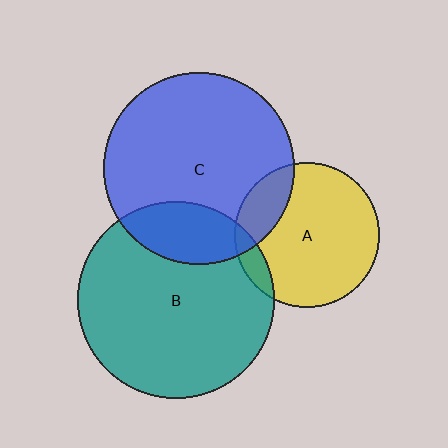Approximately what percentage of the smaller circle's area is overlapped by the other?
Approximately 20%.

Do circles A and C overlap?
Yes.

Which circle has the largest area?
Circle B (teal).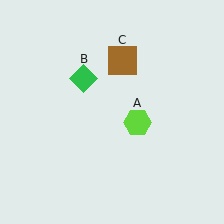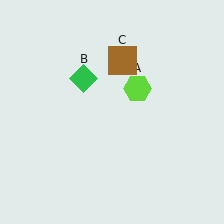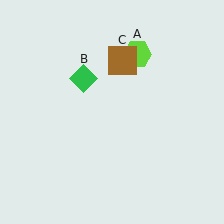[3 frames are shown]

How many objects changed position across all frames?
1 object changed position: lime hexagon (object A).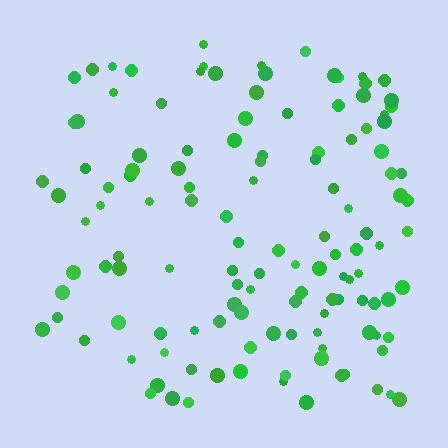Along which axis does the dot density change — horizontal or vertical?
Horizontal.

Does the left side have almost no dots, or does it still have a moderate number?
Still a moderate number, just noticeably fewer than the right.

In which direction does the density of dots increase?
From left to right, with the right side densest.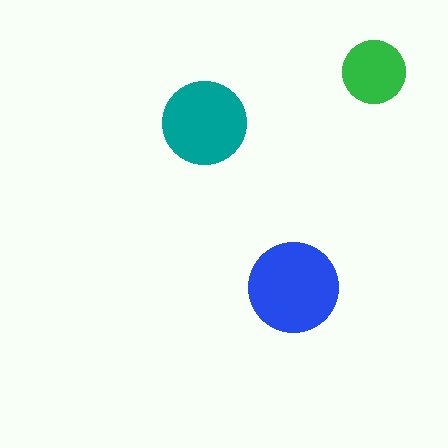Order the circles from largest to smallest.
the blue one, the teal one, the green one.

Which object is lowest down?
The blue circle is bottommost.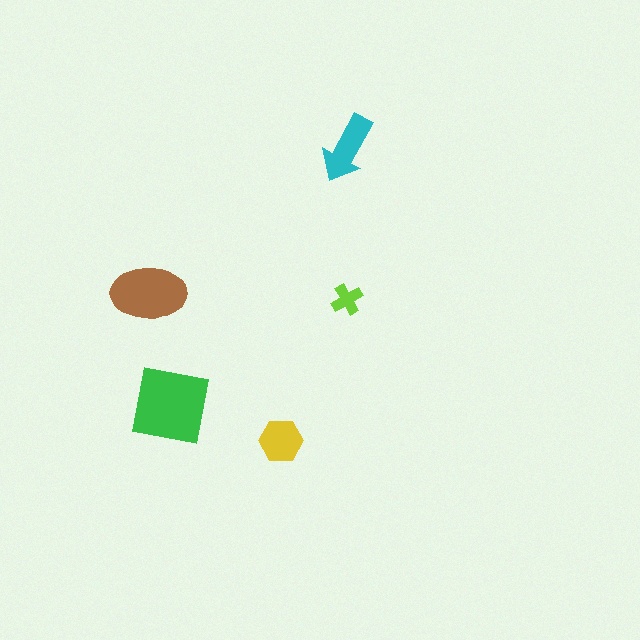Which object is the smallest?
The lime cross.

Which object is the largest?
The green square.